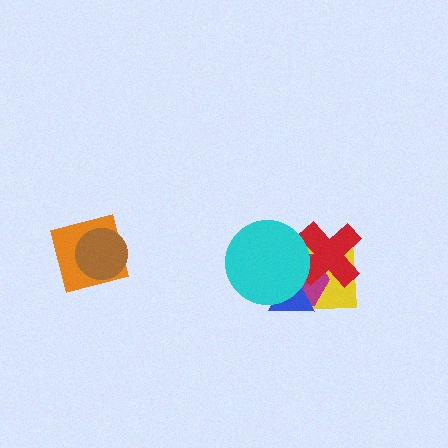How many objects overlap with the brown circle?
1 object overlaps with the brown circle.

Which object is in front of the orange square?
The brown circle is in front of the orange square.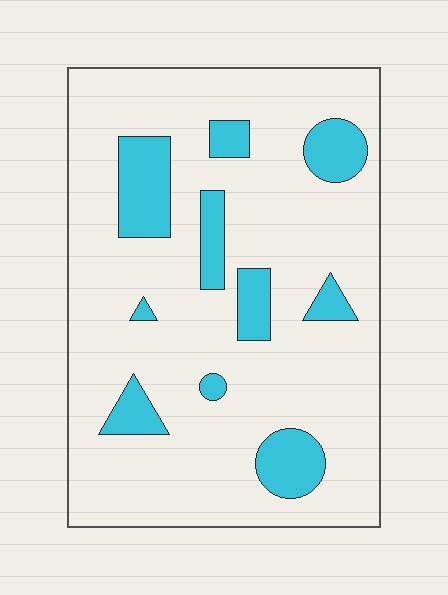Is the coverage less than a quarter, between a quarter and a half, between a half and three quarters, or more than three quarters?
Less than a quarter.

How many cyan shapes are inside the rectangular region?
10.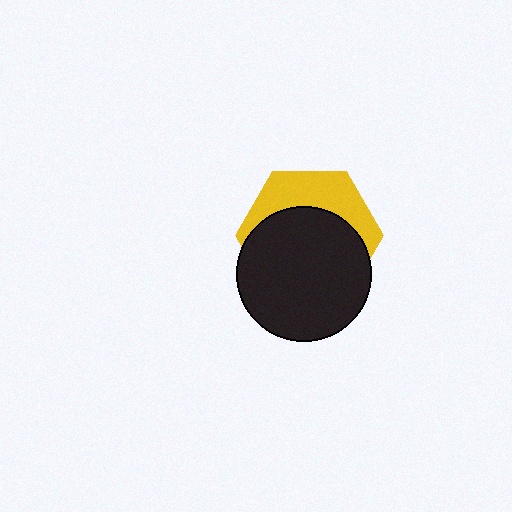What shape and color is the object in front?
The object in front is a black circle.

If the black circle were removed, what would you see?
You would see the complete yellow hexagon.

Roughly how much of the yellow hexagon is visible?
A small part of it is visible (roughly 36%).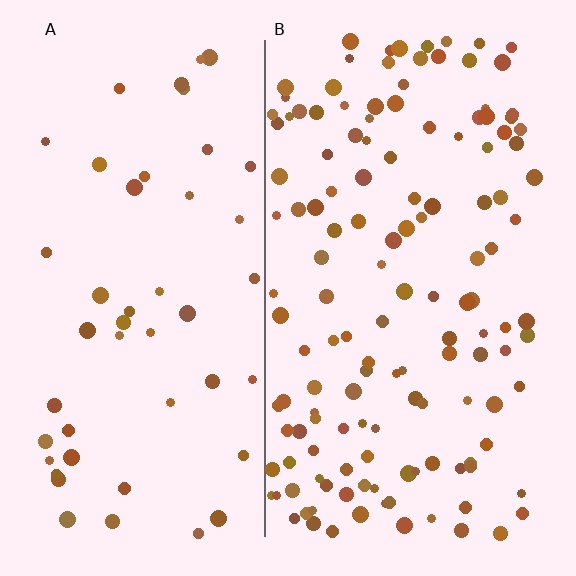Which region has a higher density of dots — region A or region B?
B (the right).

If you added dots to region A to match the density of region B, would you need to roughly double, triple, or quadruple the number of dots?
Approximately triple.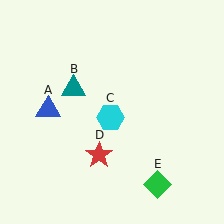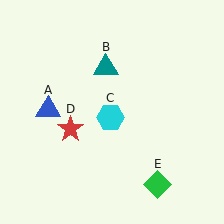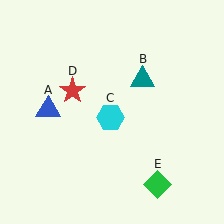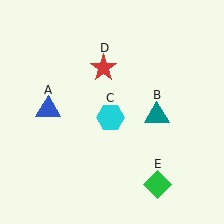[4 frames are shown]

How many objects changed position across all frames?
2 objects changed position: teal triangle (object B), red star (object D).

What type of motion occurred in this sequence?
The teal triangle (object B), red star (object D) rotated clockwise around the center of the scene.